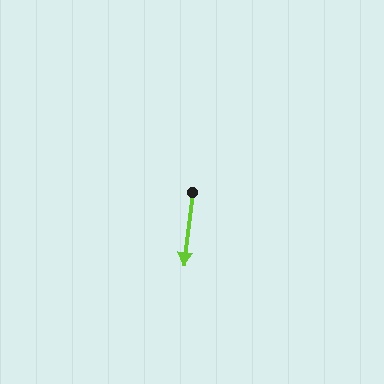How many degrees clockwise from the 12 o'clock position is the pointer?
Approximately 186 degrees.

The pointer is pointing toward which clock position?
Roughly 6 o'clock.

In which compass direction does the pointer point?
South.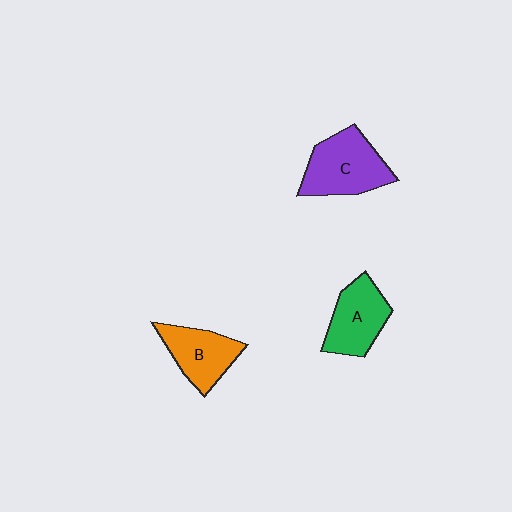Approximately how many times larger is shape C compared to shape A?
Approximately 1.2 times.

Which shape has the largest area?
Shape C (purple).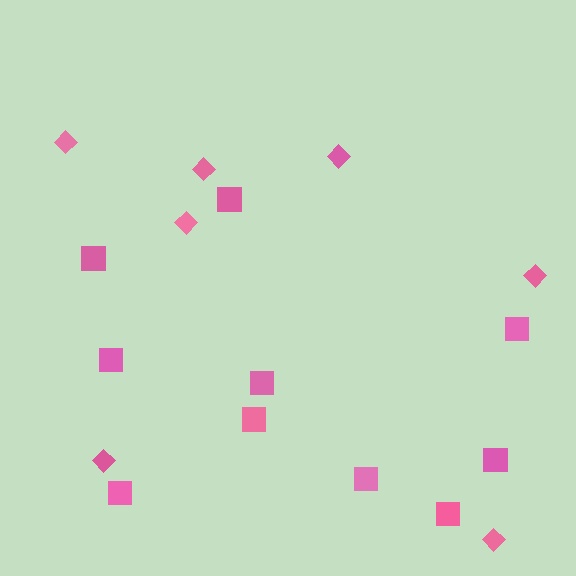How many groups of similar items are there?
There are 2 groups: one group of diamonds (7) and one group of squares (10).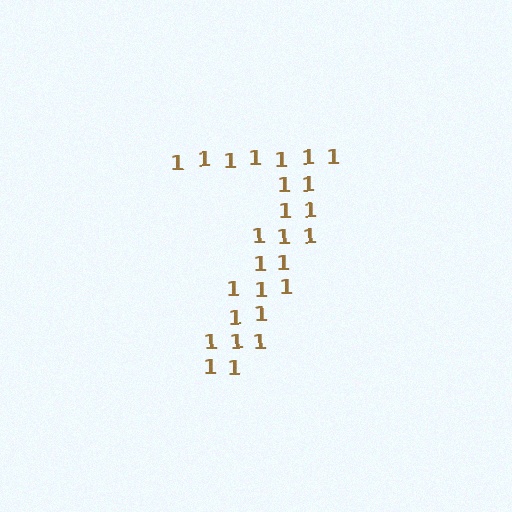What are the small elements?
The small elements are digit 1's.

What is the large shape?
The large shape is the digit 7.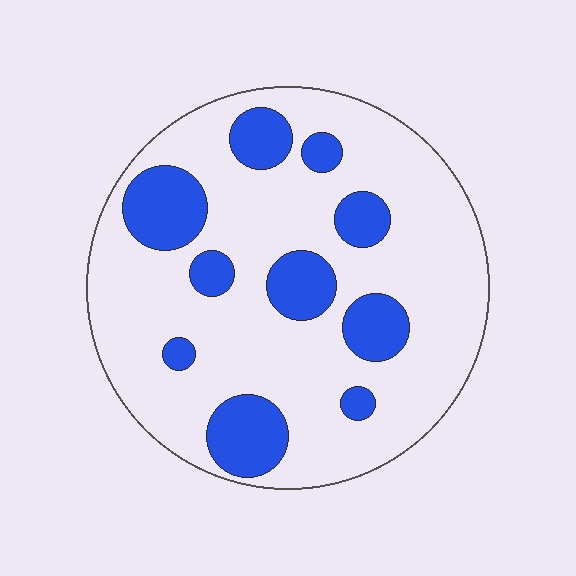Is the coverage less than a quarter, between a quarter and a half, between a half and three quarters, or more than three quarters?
Less than a quarter.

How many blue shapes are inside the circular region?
10.